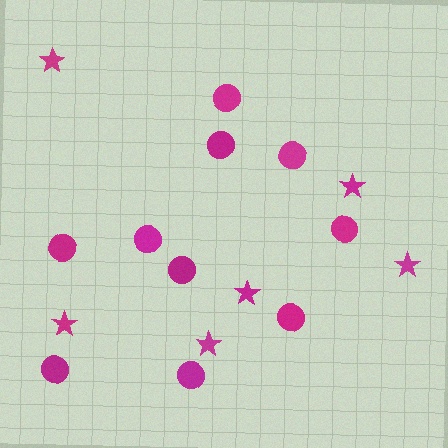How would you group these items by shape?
There are 2 groups: one group of circles (10) and one group of stars (6).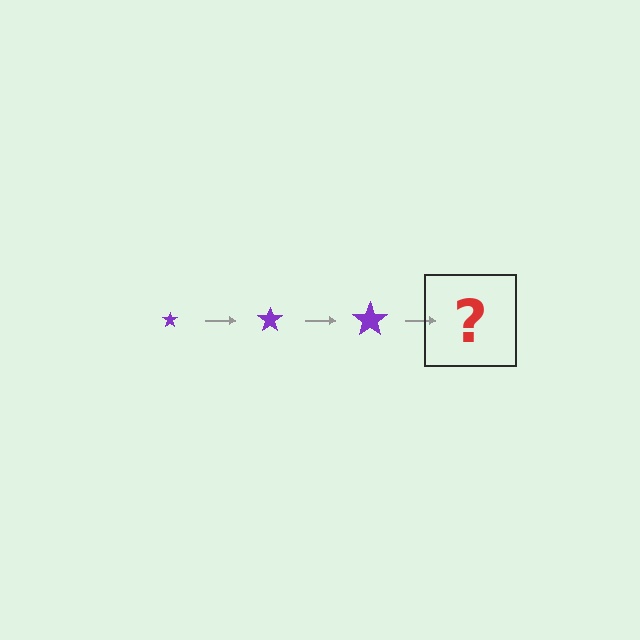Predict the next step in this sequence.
The next step is a purple star, larger than the previous one.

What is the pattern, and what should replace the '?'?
The pattern is that the star gets progressively larger each step. The '?' should be a purple star, larger than the previous one.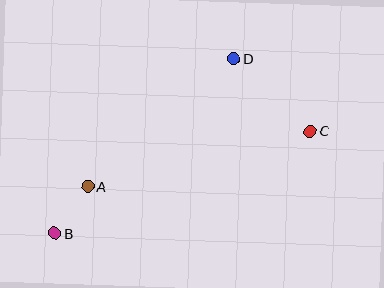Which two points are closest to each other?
Points A and B are closest to each other.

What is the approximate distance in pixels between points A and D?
The distance between A and D is approximately 194 pixels.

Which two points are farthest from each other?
Points B and C are farthest from each other.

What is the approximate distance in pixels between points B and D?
The distance between B and D is approximately 250 pixels.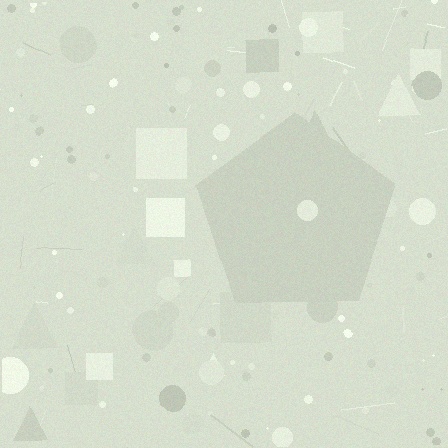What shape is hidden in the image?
A pentagon is hidden in the image.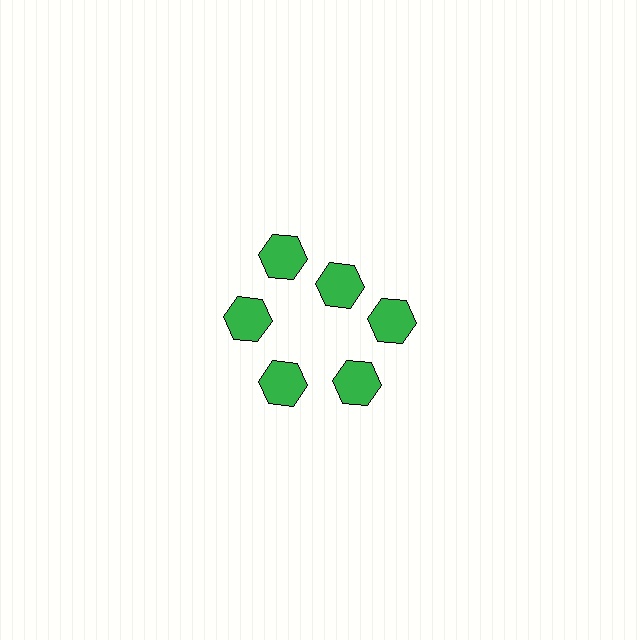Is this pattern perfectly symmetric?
No. The 6 green hexagons are arranged in a ring, but one element near the 1 o'clock position is pulled inward toward the center, breaking the 6-fold rotational symmetry.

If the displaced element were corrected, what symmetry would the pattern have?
It would have 6-fold rotational symmetry — the pattern would map onto itself every 60 degrees.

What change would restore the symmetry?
The symmetry would be restored by moving it outward, back onto the ring so that all 6 hexagons sit at equal angles and equal distance from the center.